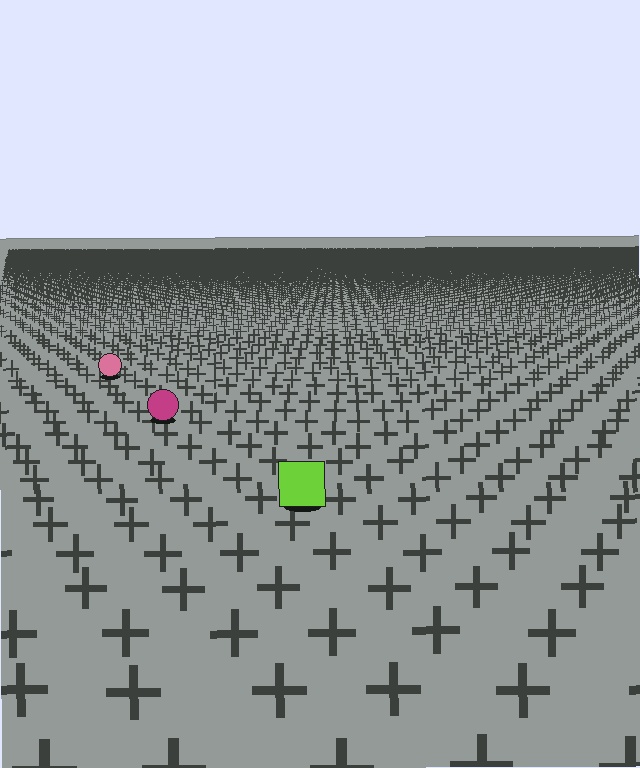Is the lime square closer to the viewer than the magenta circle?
Yes. The lime square is closer — you can tell from the texture gradient: the ground texture is coarser near it.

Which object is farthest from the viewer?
The pink circle is farthest from the viewer. It appears smaller and the ground texture around it is denser.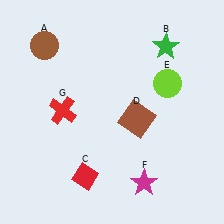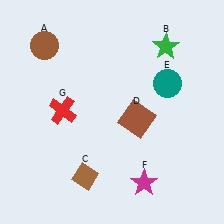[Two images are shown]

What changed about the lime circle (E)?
In Image 1, E is lime. In Image 2, it changed to teal.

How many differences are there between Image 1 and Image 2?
There are 2 differences between the two images.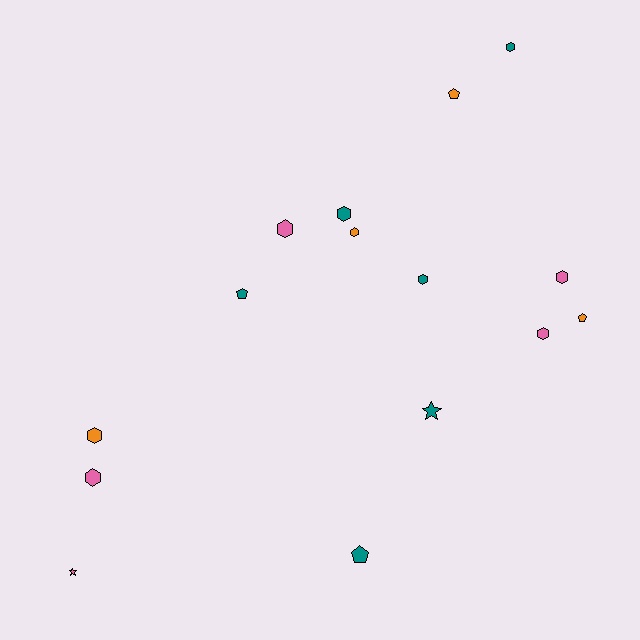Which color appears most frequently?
Teal, with 6 objects.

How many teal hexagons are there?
There are 3 teal hexagons.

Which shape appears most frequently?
Hexagon, with 9 objects.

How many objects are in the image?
There are 15 objects.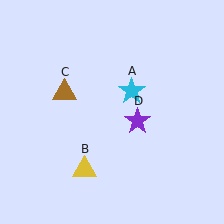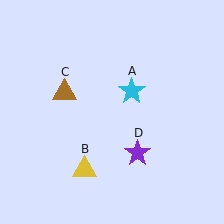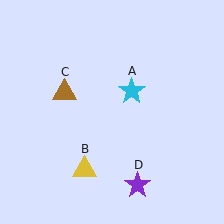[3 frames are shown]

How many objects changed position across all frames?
1 object changed position: purple star (object D).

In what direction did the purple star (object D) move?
The purple star (object D) moved down.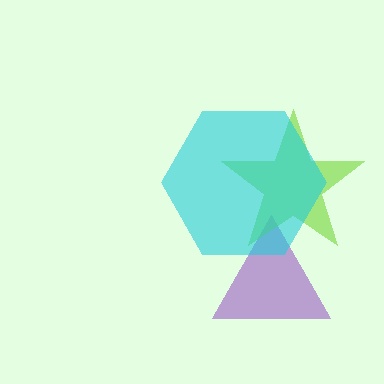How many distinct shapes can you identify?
There are 3 distinct shapes: a purple triangle, a lime star, a cyan hexagon.